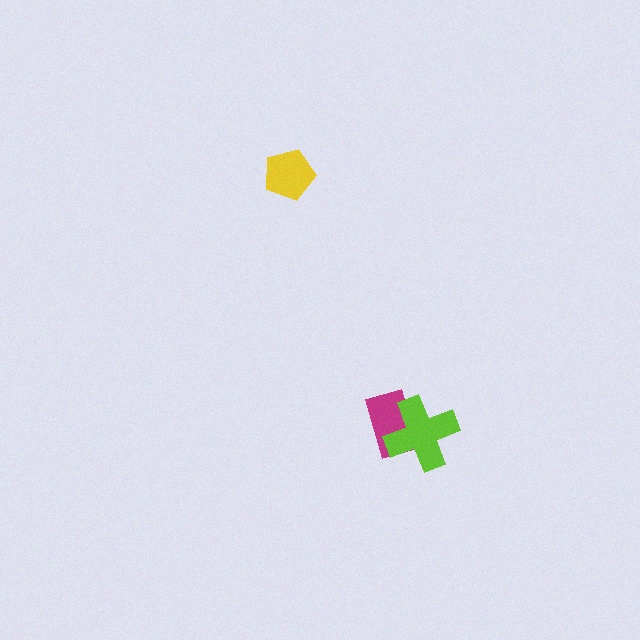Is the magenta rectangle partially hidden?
Yes, it is partially covered by another shape.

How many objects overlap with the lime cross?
1 object overlaps with the lime cross.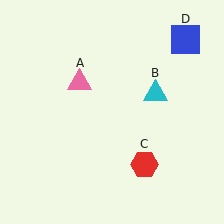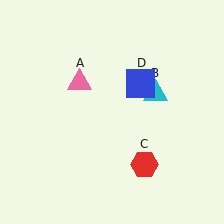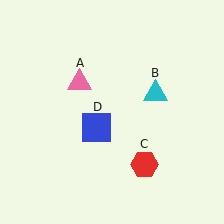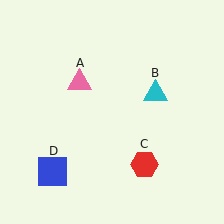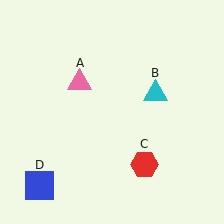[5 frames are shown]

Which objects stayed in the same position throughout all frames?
Pink triangle (object A) and cyan triangle (object B) and red hexagon (object C) remained stationary.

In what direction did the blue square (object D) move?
The blue square (object D) moved down and to the left.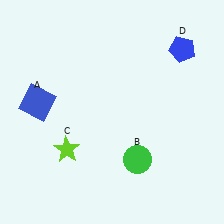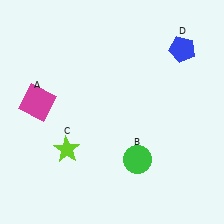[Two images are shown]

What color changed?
The square (A) changed from blue in Image 1 to magenta in Image 2.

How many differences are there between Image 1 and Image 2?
There is 1 difference between the two images.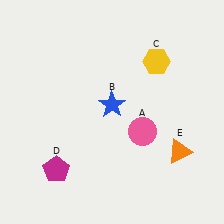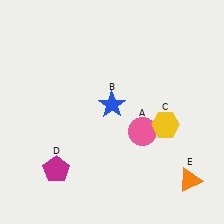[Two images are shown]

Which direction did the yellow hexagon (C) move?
The yellow hexagon (C) moved down.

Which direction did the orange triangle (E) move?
The orange triangle (E) moved down.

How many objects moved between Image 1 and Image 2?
2 objects moved between the two images.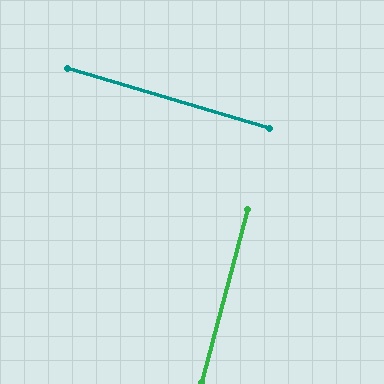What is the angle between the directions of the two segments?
Approximately 88 degrees.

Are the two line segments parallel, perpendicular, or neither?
Perpendicular — they meet at approximately 88°.